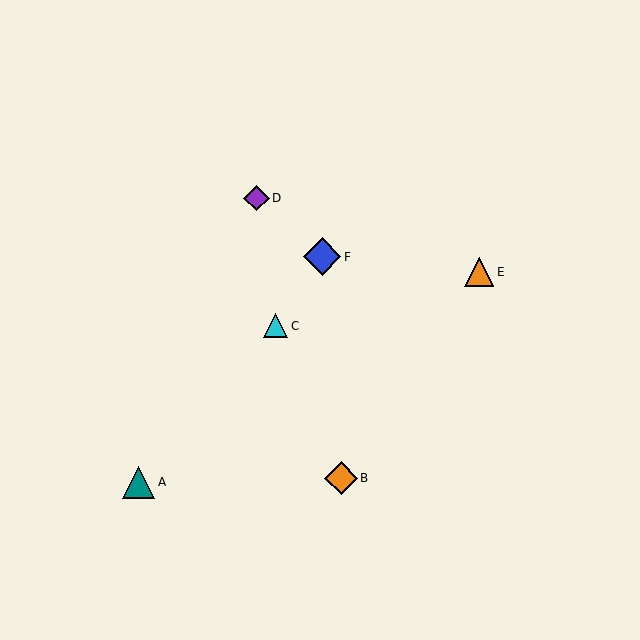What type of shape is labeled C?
Shape C is a cyan triangle.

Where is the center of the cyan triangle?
The center of the cyan triangle is at (276, 326).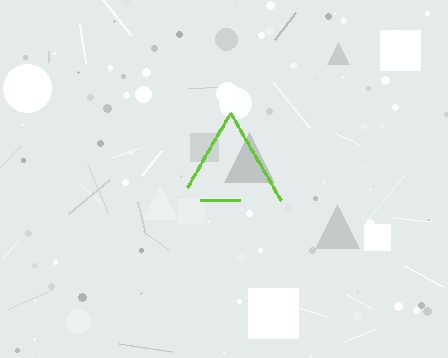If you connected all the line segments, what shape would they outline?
They would outline a triangle.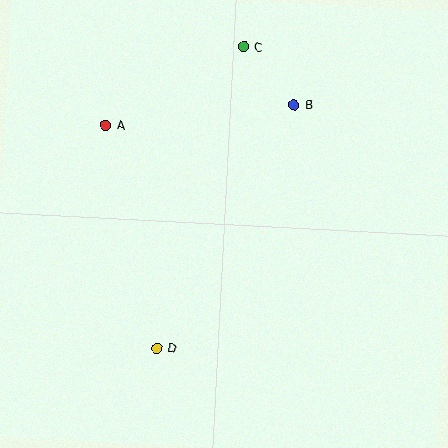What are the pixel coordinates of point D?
Point D is at (157, 348).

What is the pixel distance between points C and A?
The distance between C and A is 158 pixels.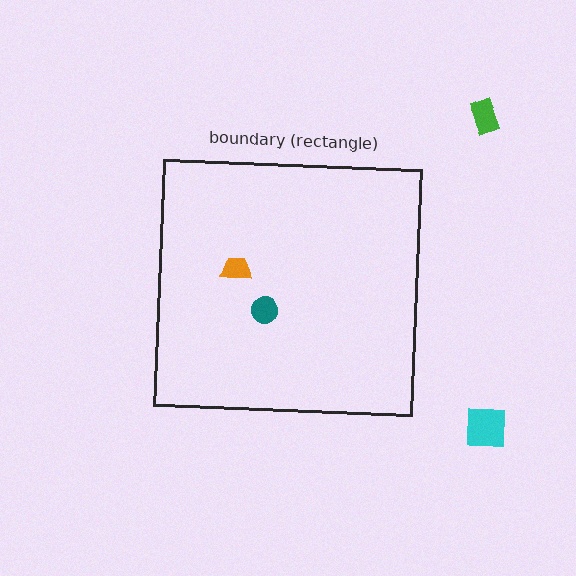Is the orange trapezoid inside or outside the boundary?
Inside.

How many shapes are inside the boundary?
2 inside, 2 outside.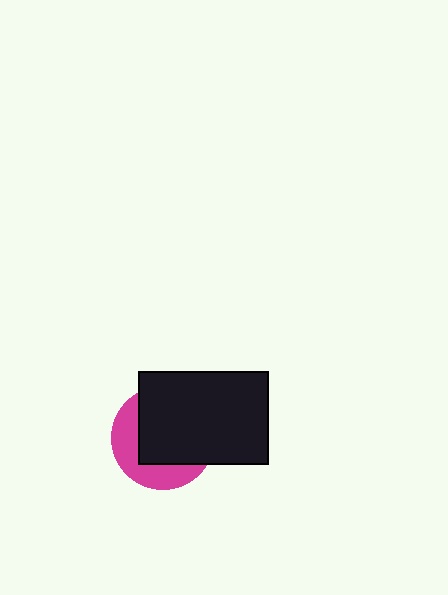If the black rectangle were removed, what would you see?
You would see the complete magenta circle.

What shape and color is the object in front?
The object in front is a black rectangle.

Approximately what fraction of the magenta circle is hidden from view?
Roughly 64% of the magenta circle is hidden behind the black rectangle.